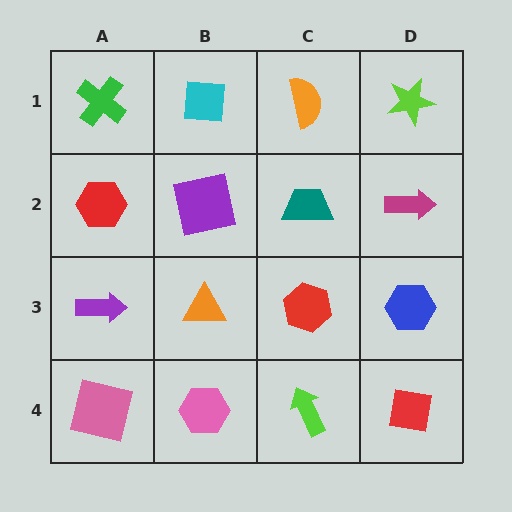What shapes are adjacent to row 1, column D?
A magenta arrow (row 2, column D), an orange semicircle (row 1, column C).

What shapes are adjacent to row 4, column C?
A red hexagon (row 3, column C), a pink hexagon (row 4, column B), a red square (row 4, column D).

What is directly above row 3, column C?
A teal trapezoid.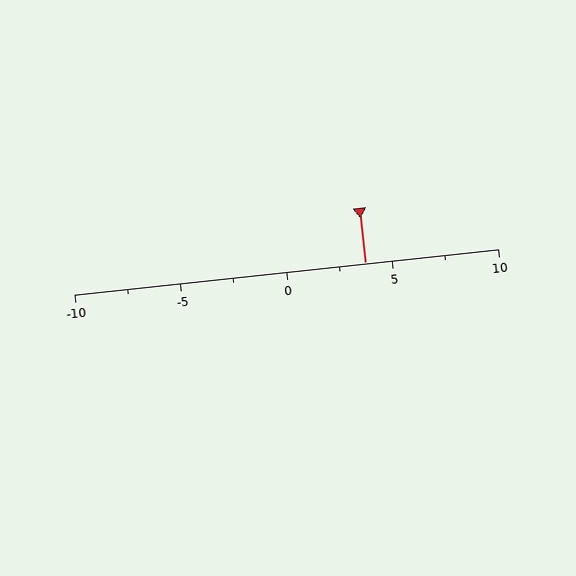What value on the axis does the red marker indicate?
The marker indicates approximately 3.8.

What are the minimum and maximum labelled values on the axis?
The axis runs from -10 to 10.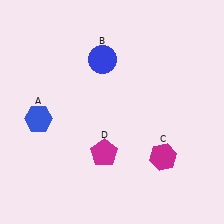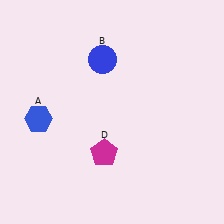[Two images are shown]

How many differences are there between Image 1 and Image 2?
There is 1 difference between the two images.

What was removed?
The magenta hexagon (C) was removed in Image 2.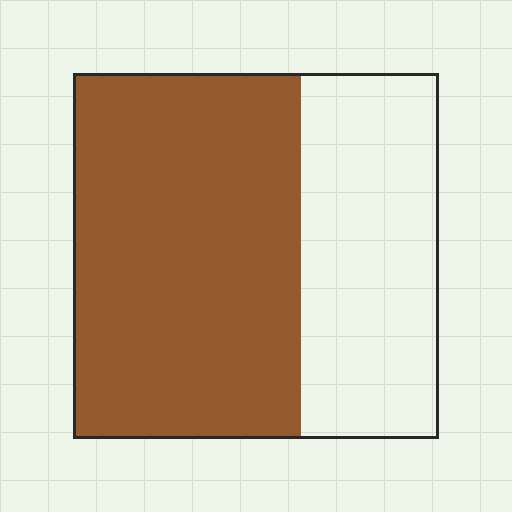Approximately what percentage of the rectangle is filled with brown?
Approximately 60%.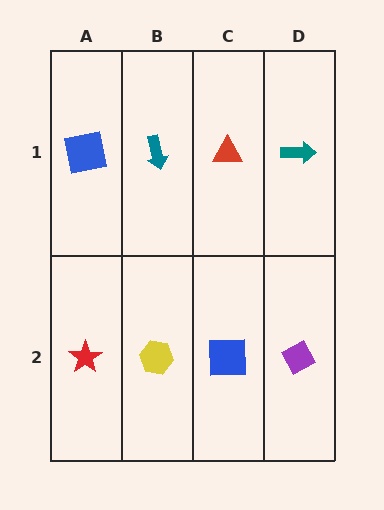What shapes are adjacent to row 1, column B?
A yellow hexagon (row 2, column B), a blue square (row 1, column A), a red triangle (row 1, column C).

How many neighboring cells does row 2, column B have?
3.